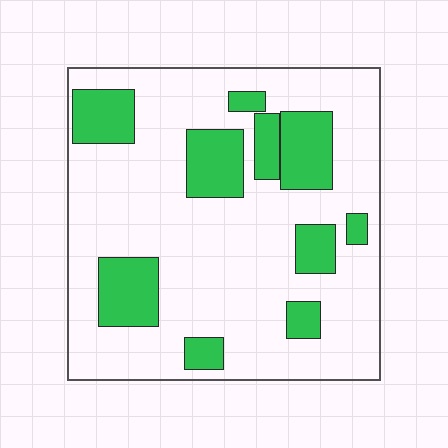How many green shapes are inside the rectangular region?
10.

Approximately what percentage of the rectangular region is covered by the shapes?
Approximately 25%.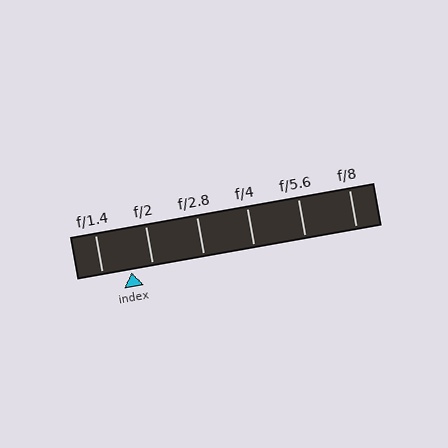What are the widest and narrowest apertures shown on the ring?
The widest aperture shown is f/1.4 and the narrowest is f/8.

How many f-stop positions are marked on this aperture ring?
There are 6 f-stop positions marked.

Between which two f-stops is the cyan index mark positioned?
The index mark is between f/1.4 and f/2.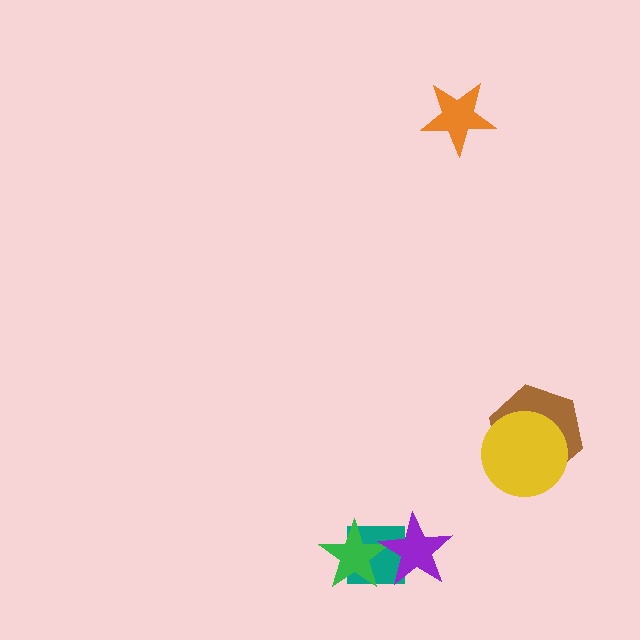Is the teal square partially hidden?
Yes, it is partially covered by another shape.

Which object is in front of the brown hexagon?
The yellow circle is in front of the brown hexagon.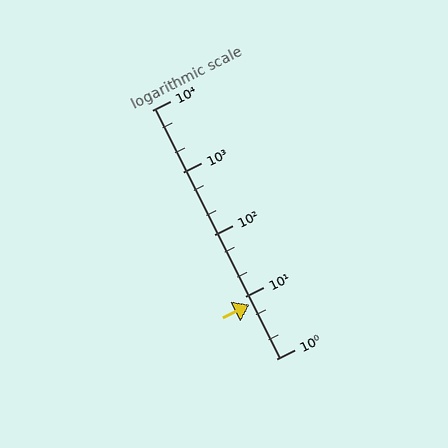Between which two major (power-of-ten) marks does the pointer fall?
The pointer is between 1 and 10.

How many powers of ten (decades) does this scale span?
The scale spans 4 decades, from 1 to 10000.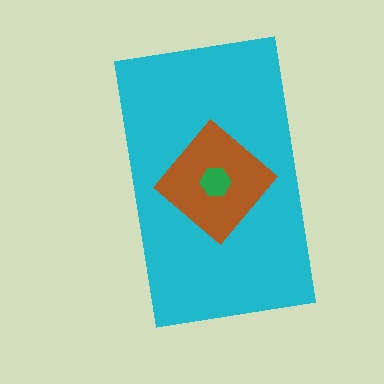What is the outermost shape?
The cyan rectangle.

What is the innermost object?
The green hexagon.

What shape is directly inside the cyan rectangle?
The brown diamond.